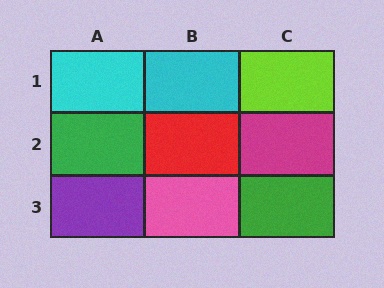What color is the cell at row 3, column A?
Purple.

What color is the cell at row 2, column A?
Green.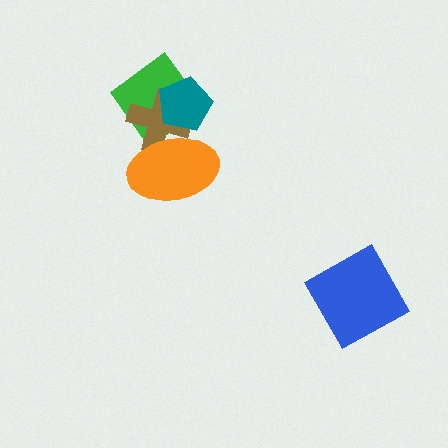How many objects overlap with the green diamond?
3 objects overlap with the green diamond.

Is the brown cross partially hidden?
Yes, it is partially covered by another shape.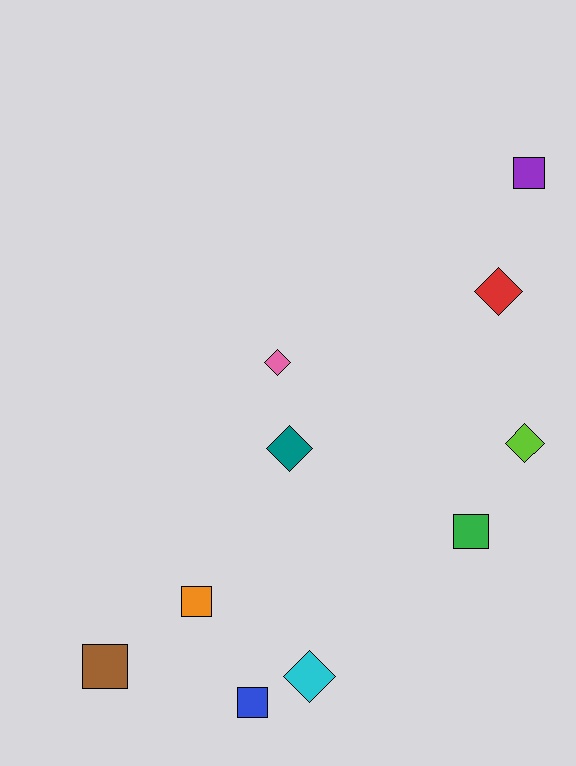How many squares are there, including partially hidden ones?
There are 5 squares.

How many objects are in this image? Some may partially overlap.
There are 10 objects.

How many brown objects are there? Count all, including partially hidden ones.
There is 1 brown object.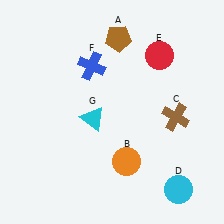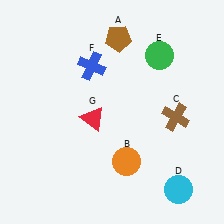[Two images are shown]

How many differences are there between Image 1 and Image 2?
There are 2 differences between the two images.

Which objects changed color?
E changed from red to green. G changed from cyan to red.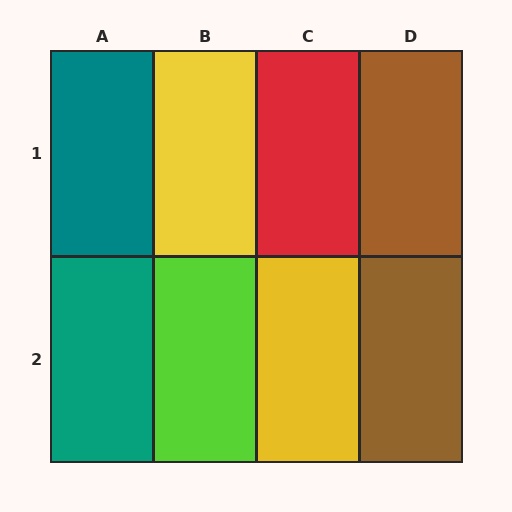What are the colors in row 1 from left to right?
Teal, yellow, red, brown.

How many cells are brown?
2 cells are brown.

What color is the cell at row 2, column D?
Brown.